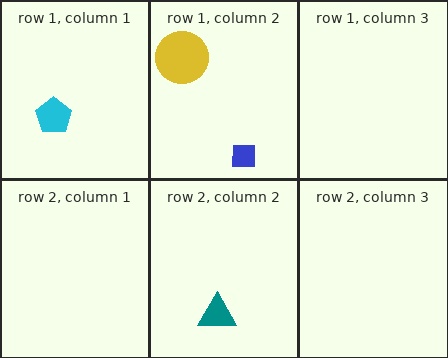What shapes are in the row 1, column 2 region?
The blue square, the yellow circle.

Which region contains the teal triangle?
The row 2, column 2 region.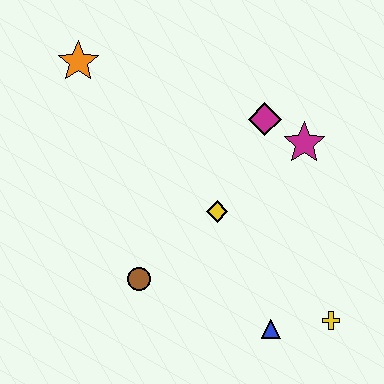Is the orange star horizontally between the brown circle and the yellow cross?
No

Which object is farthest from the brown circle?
The orange star is farthest from the brown circle.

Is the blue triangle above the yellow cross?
No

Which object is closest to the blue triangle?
The yellow cross is closest to the blue triangle.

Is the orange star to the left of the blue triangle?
Yes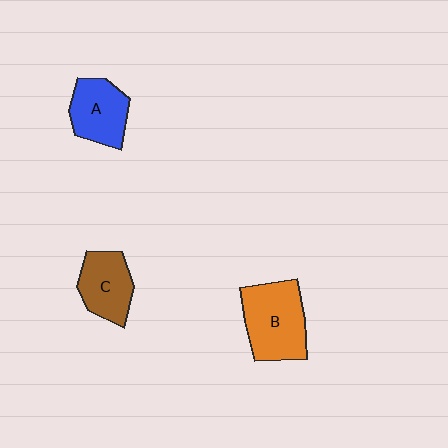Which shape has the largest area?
Shape B (orange).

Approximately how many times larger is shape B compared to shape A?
Approximately 1.4 times.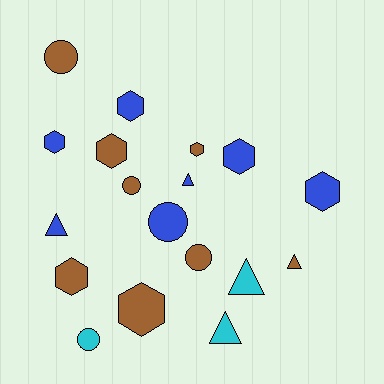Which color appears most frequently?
Brown, with 8 objects.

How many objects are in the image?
There are 18 objects.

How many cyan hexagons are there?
There are no cyan hexagons.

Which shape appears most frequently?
Hexagon, with 8 objects.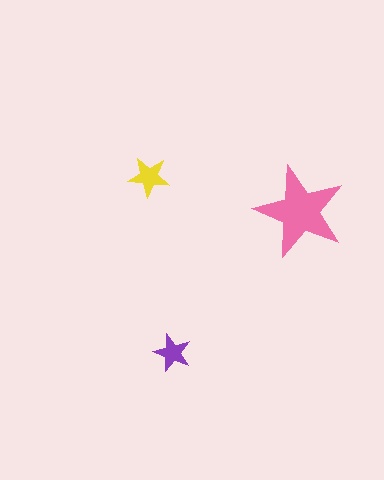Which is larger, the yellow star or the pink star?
The pink one.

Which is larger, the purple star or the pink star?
The pink one.